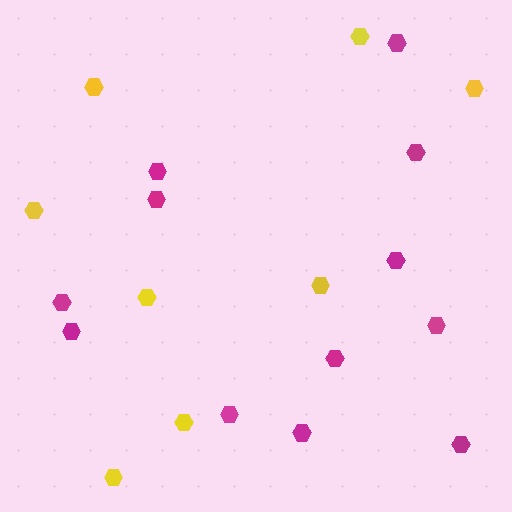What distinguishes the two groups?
There are 2 groups: one group of yellow hexagons (8) and one group of magenta hexagons (12).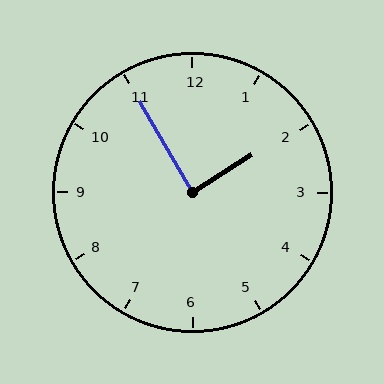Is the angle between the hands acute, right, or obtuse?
It is right.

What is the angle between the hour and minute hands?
Approximately 88 degrees.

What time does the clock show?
1:55.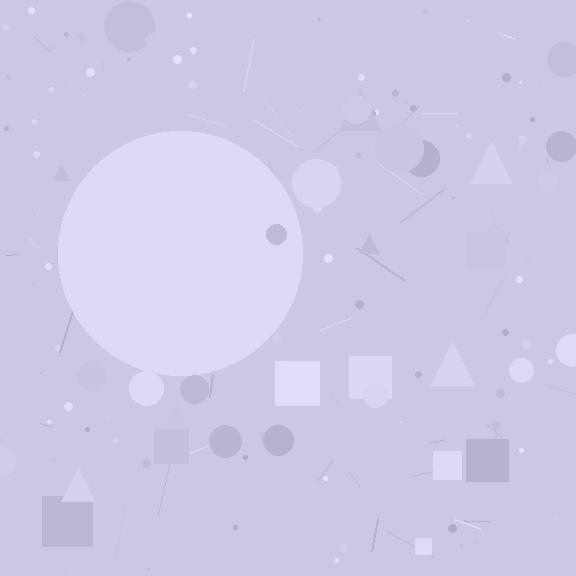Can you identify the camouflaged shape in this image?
The camouflaged shape is a circle.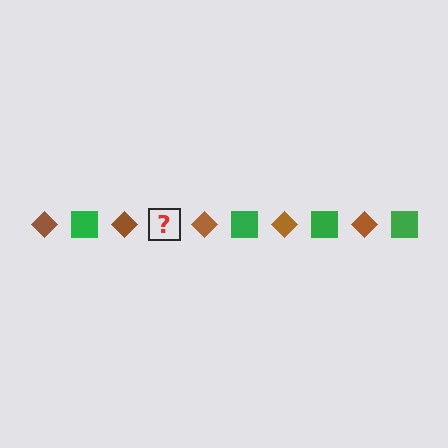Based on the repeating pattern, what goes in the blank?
The blank should be a green square.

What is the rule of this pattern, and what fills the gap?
The rule is that the pattern alternates between brown diamond and green square. The gap should be filled with a green square.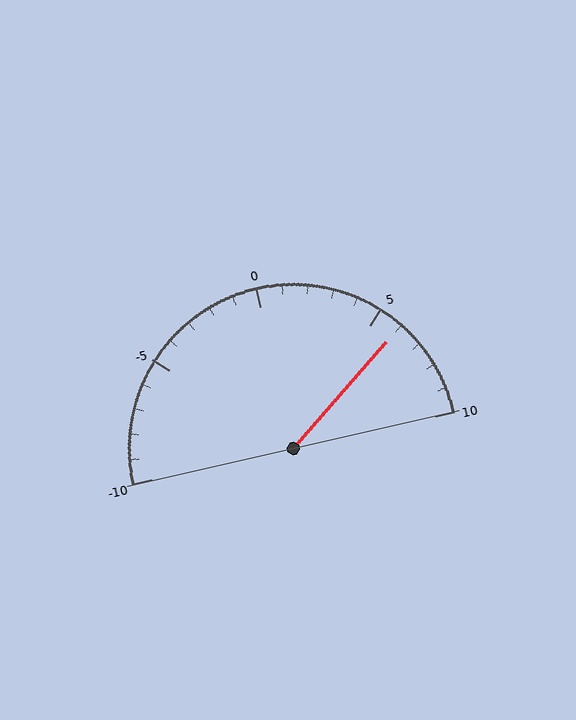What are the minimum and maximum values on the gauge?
The gauge ranges from -10 to 10.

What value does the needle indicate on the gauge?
The needle indicates approximately 6.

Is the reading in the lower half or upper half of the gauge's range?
The reading is in the upper half of the range (-10 to 10).